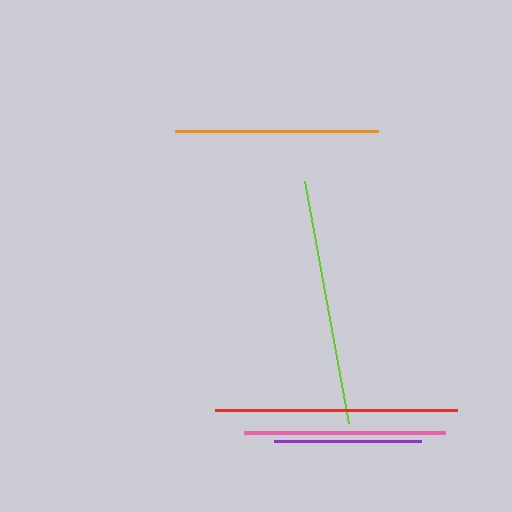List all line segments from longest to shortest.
From longest to shortest: lime, red, orange, pink, purple.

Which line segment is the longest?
The lime line is the longest at approximately 246 pixels.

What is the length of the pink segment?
The pink segment is approximately 201 pixels long.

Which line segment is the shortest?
The purple line is the shortest at approximately 148 pixels.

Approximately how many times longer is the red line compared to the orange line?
The red line is approximately 1.2 times the length of the orange line.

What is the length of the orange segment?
The orange segment is approximately 203 pixels long.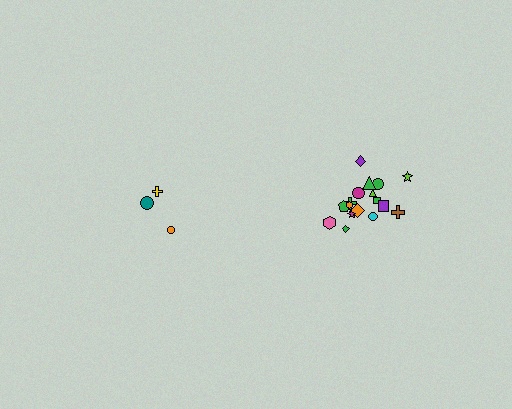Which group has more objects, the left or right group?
The right group.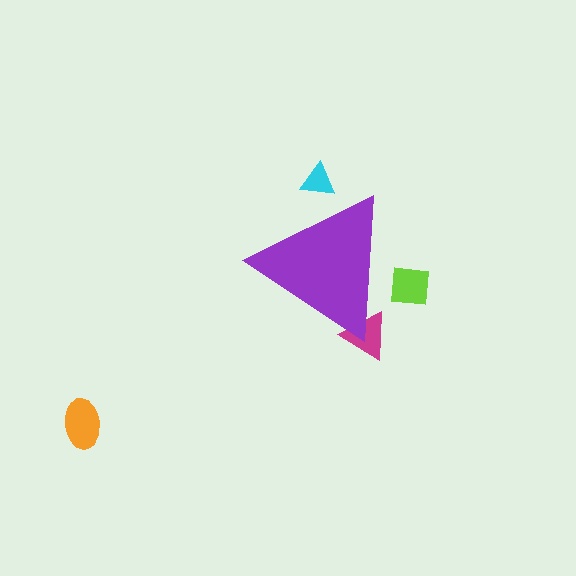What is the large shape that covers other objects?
A purple triangle.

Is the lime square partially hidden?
Yes, the lime square is partially hidden behind the purple triangle.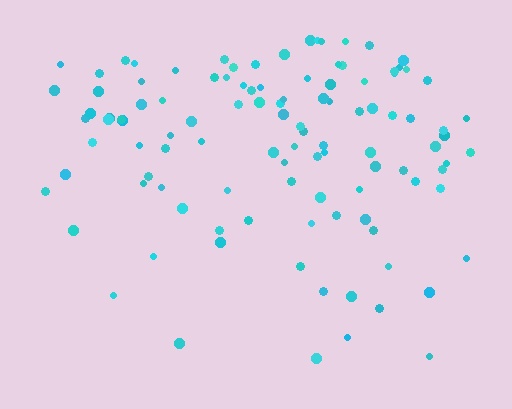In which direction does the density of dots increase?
From bottom to top, with the top side densest.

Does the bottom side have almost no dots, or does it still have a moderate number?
Still a moderate number, just noticeably fewer than the top.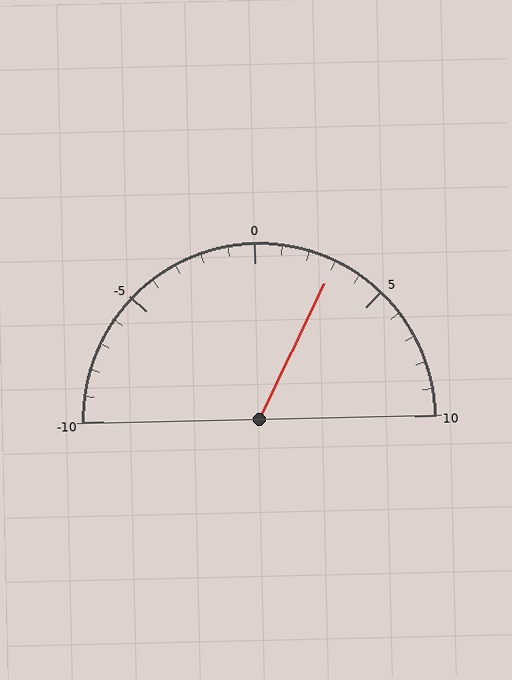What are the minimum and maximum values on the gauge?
The gauge ranges from -10 to 10.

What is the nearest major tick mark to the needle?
The nearest major tick mark is 5.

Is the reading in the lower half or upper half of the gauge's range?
The reading is in the upper half of the range (-10 to 10).